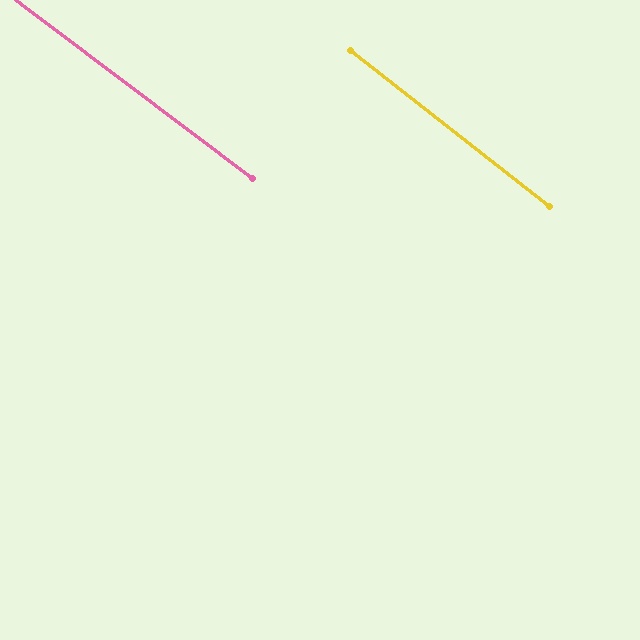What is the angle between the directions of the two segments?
Approximately 1 degree.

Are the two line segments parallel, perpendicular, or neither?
Parallel — their directions differ by only 0.9°.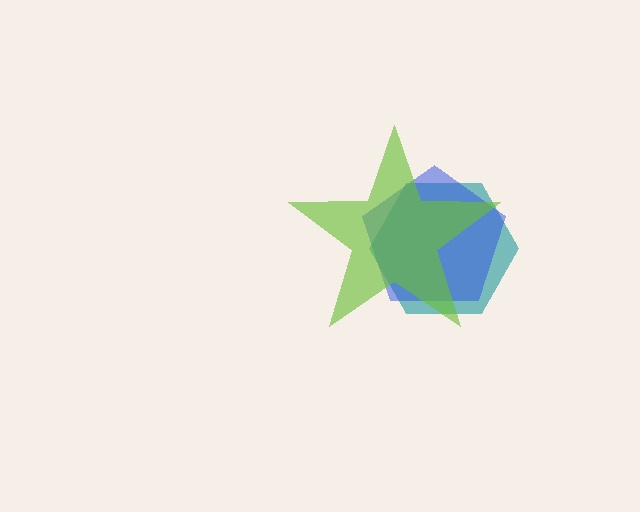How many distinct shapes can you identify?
There are 3 distinct shapes: a teal hexagon, a blue pentagon, a lime star.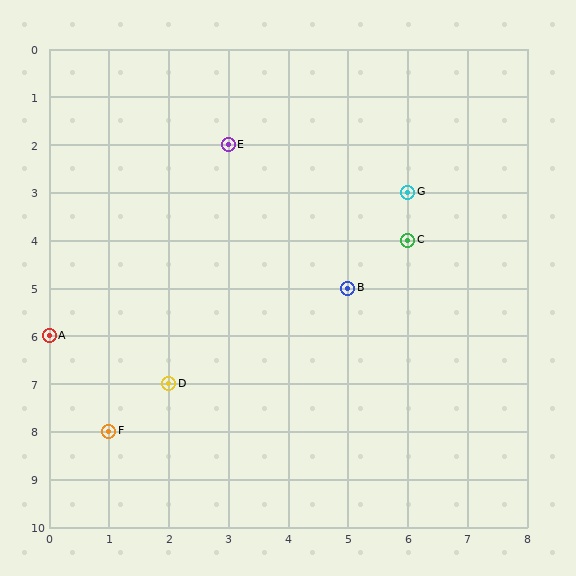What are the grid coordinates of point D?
Point D is at grid coordinates (2, 7).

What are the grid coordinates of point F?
Point F is at grid coordinates (1, 8).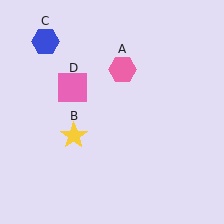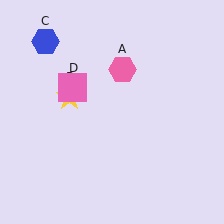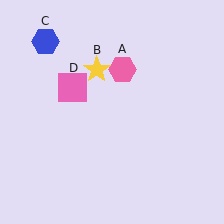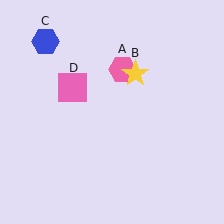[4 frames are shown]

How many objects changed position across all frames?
1 object changed position: yellow star (object B).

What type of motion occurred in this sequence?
The yellow star (object B) rotated clockwise around the center of the scene.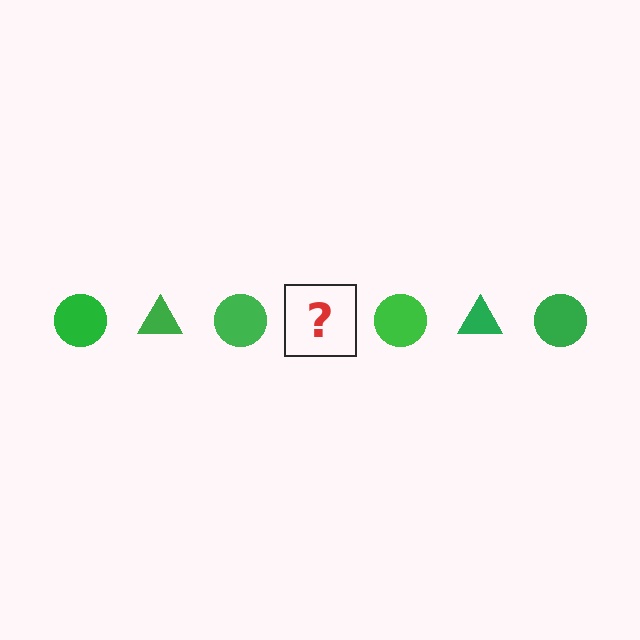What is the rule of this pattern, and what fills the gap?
The rule is that the pattern cycles through circle, triangle shapes in green. The gap should be filled with a green triangle.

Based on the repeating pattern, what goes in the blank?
The blank should be a green triangle.